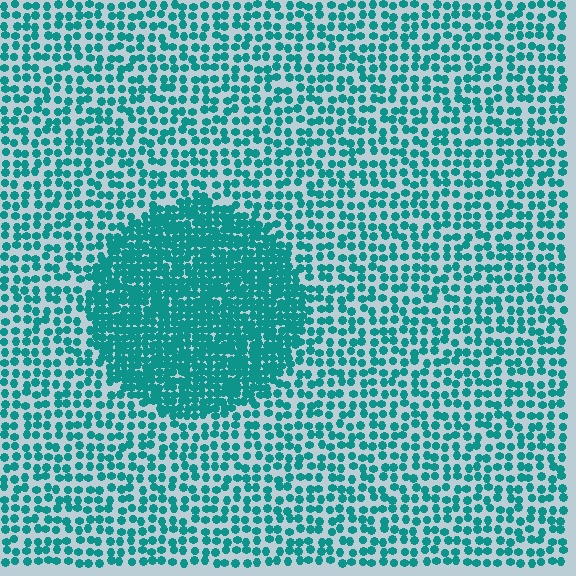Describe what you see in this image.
The image contains small teal elements arranged at two different densities. A circle-shaped region is visible where the elements are more densely packed than the surrounding area.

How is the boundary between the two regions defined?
The boundary is defined by a change in element density (approximately 2.2x ratio). All elements are the same color, size, and shape.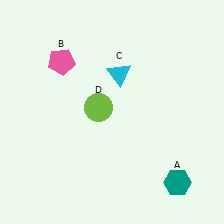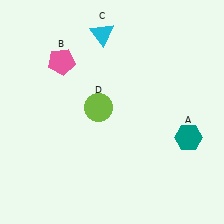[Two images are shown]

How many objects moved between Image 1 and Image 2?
2 objects moved between the two images.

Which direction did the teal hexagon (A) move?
The teal hexagon (A) moved up.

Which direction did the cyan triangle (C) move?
The cyan triangle (C) moved up.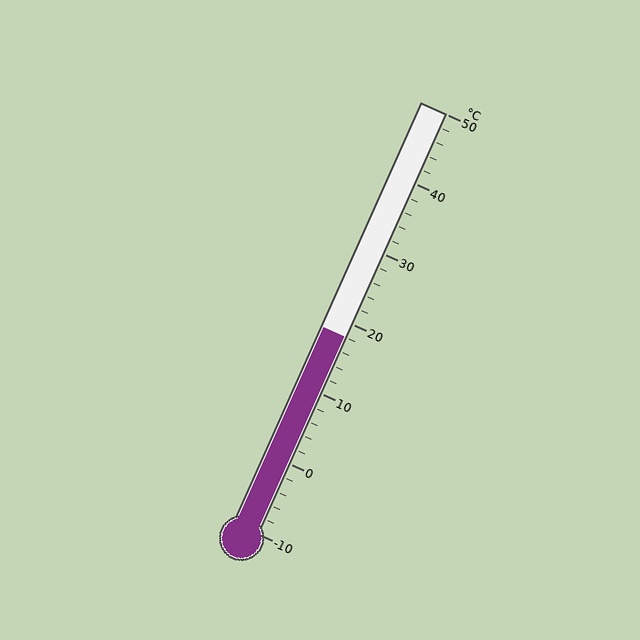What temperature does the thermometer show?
The thermometer shows approximately 18°C.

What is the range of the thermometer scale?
The thermometer scale ranges from -10°C to 50°C.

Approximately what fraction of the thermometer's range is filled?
The thermometer is filled to approximately 45% of its range.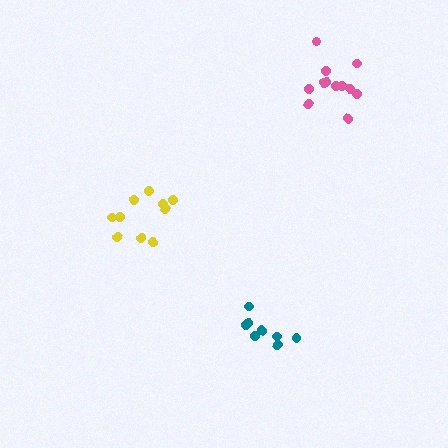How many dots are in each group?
Group 1: 8 dots, Group 2: 10 dots, Group 3: 12 dots (30 total).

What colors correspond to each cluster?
The clusters are colored: teal, yellow, pink.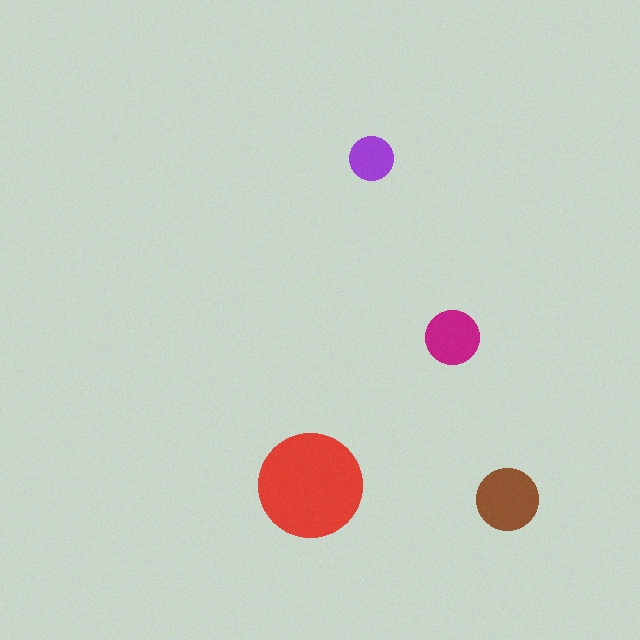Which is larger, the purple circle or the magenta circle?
The magenta one.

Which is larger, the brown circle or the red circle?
The red one.